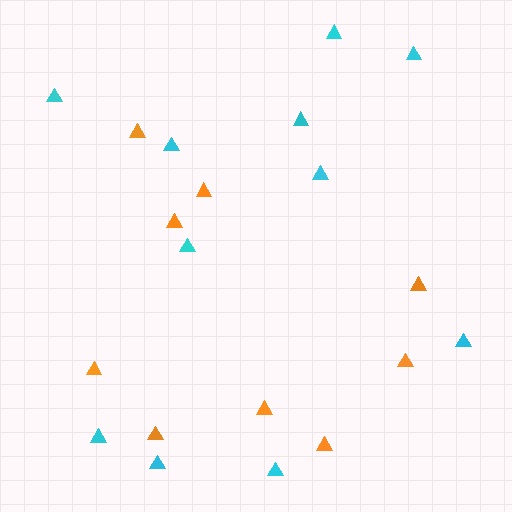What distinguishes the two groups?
There are 2 groups: one group of orange triangles (9) and one group of cyan triangles (11).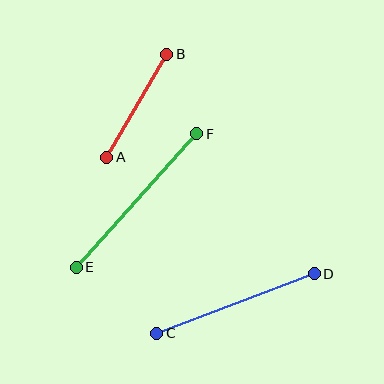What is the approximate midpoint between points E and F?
The midpoint is at approximately (137, 200) pixels.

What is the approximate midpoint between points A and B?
The midpoint is at approximately (137, 106) pixels.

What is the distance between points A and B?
The distance is approximately 119 pixels.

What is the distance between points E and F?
The distance is approximately 180 pixels.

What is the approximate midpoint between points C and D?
The midpoint is at approximately (235, 304) pixels.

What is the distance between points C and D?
The distance is approximately 168 pixels.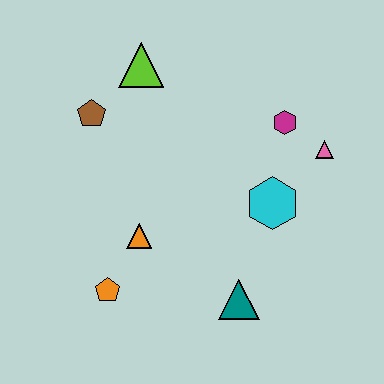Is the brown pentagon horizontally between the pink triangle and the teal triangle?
No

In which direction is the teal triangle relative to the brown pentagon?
The teal triangle is below the brown pentagon.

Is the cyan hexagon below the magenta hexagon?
Yes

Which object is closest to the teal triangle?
The cyan hexagon is closest to the teal triangle.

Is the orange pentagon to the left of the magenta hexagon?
Yes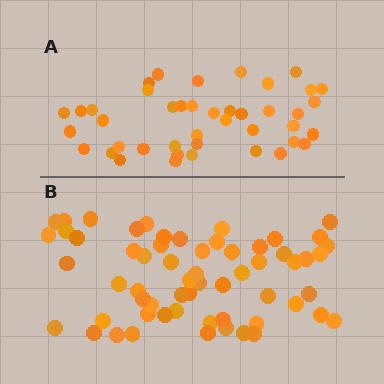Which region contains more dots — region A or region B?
Region B (the bottom region) has more dots.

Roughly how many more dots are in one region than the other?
Region B has approximately 20 more dots than region A.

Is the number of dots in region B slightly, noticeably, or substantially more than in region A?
Region B has noticeably more, but not dramatically so. The ratio is roughly 1.4 to 1.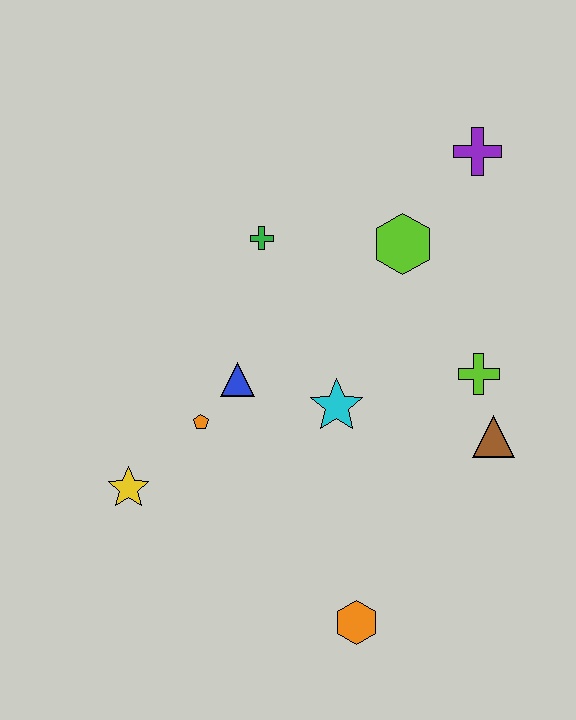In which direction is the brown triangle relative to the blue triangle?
The brown triangle is to the right of the blue triangle.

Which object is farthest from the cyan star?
The purple cross is farthest from the cyan star.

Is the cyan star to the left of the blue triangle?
No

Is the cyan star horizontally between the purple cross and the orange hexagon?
No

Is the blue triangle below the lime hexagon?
Yes